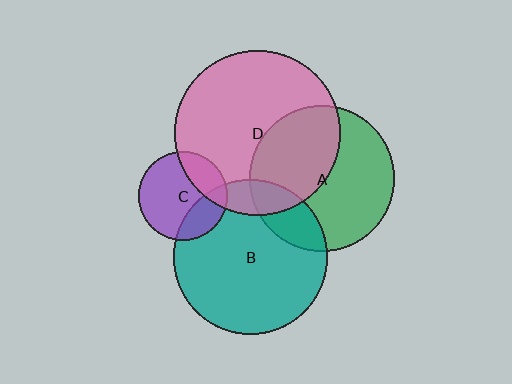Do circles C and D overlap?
Yes.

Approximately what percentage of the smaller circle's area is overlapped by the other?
Approximately 25%.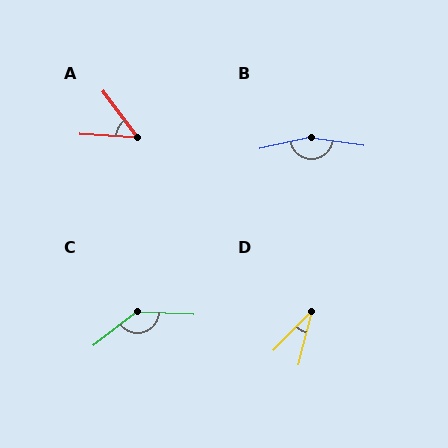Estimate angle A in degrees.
Approximately 50 degrees.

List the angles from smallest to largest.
D (30°), A (50°), C (140°), B (159°).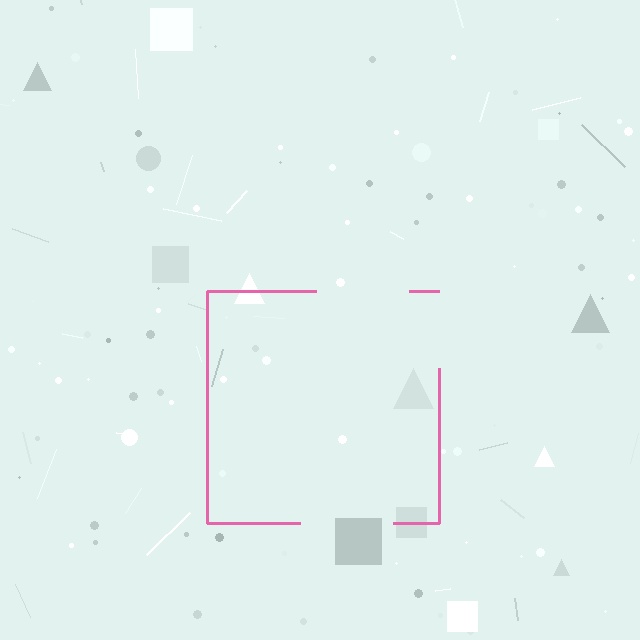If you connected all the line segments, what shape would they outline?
They would outline a square.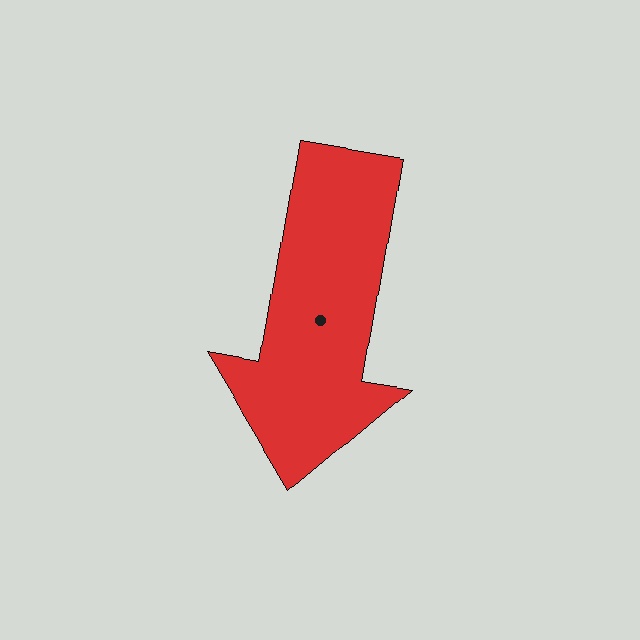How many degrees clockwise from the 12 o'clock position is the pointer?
Approximately 190 degrees.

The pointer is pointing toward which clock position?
Roughly 6 o'clock.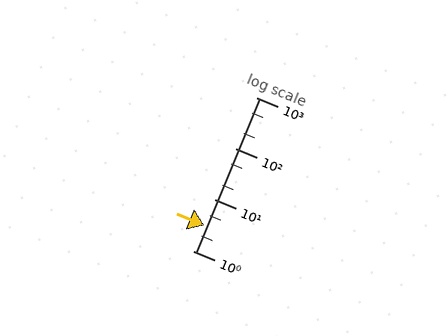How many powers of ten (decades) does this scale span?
The scale spans 3 decades, from 1 to 1000.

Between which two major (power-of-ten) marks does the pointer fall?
The pointer is between 1 and 10.